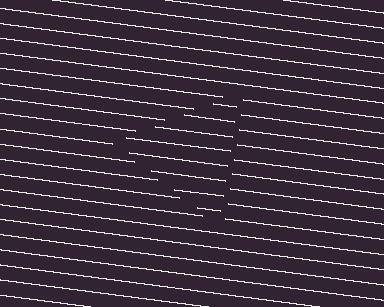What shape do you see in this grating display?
An illusory triangle. The interior of the shape contains the same grating, shifted by half a period — the contour is defined by the phase discontinuity where line-ends from the inner and outer gratings abut.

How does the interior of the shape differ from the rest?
The interior of the shape contains the same grating, shifted by half a period — the contour is defined by the phase discontinuity where line-ends from the inner and outer gratings abut.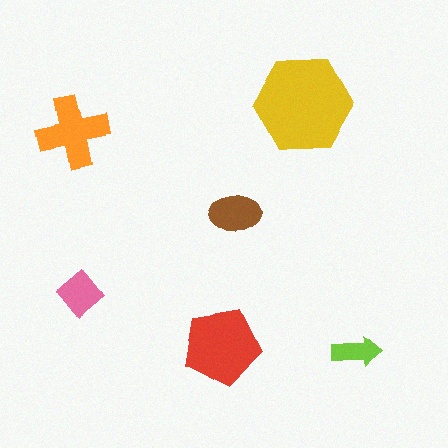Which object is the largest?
The yellow hexagon.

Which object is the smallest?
The lime arrow.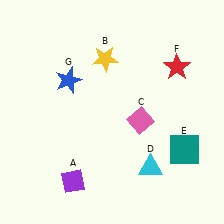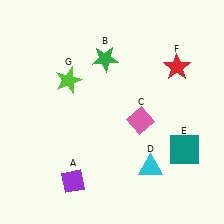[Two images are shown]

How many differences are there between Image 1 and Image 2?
There are 2 differences between the two images.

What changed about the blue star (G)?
In Image 1, G is blue. In Image 2, it changed to lime.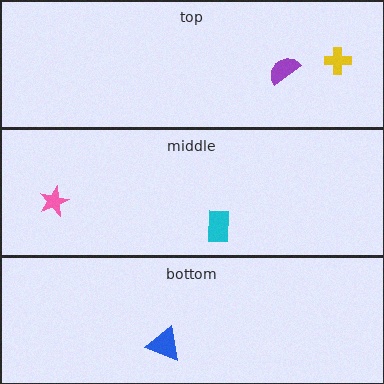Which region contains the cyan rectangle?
The middle region.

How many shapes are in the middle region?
2.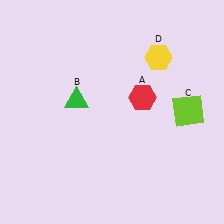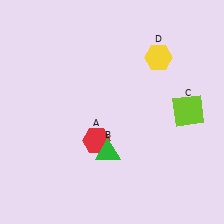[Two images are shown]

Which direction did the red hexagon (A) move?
The red hexagon (A) moved left.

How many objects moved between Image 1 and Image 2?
2 objects moved between the two images.